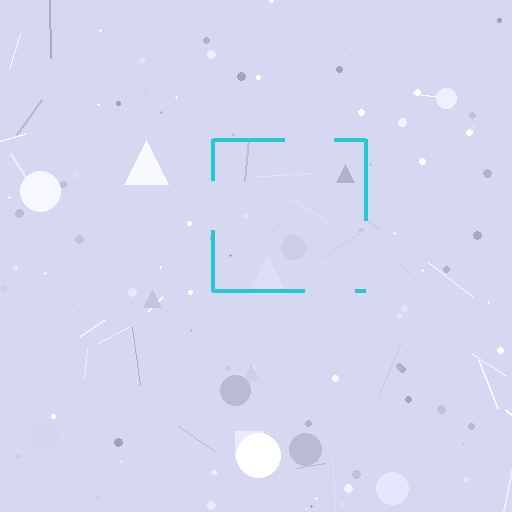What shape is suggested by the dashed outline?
The dashed outline suggests a square.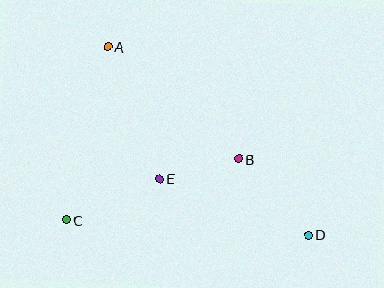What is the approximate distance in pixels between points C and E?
The distance between C and E is approximately 102 pixels.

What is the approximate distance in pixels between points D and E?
The distance between D and E is approximately 158 pixels.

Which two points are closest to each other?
Points B and E are closest to each other.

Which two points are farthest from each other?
Points A and D are farthest from each other.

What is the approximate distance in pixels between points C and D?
The distance between C and D is approximately 242 pixels.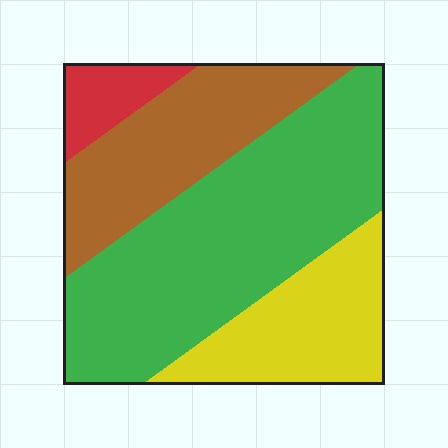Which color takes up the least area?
Red, at roughly 5%.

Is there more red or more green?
Green.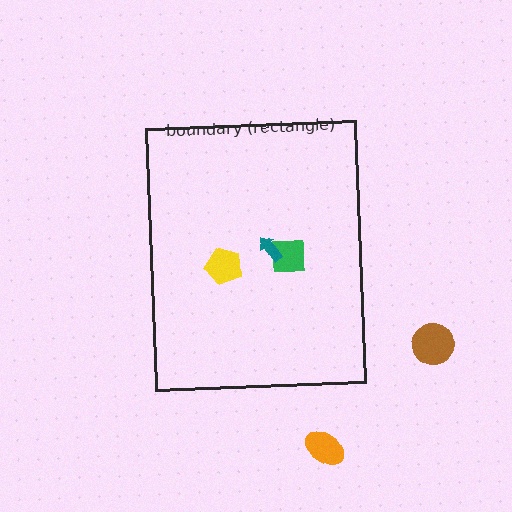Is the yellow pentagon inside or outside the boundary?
Inside.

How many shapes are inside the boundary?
3 inside, 2 outside.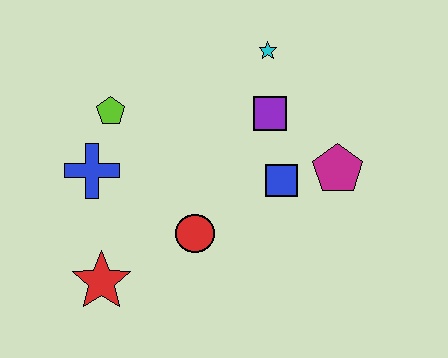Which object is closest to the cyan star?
The purple square is closest to the cyan star.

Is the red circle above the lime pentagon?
No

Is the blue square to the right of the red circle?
Yes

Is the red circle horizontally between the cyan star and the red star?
Yes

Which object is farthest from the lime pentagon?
The magenta pentagon is farthest from the lime pentagon.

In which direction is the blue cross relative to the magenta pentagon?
The blue cross is to the left of the magenta pentagon.